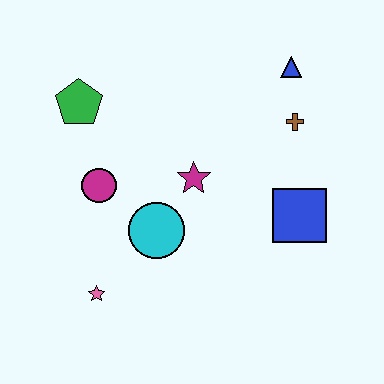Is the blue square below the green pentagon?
Yes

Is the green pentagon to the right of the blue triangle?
No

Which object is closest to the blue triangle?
The brown cross is closest to the blue triangle.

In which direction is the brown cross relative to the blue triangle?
The brown cross is below the blue triangle.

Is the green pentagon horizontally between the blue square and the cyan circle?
No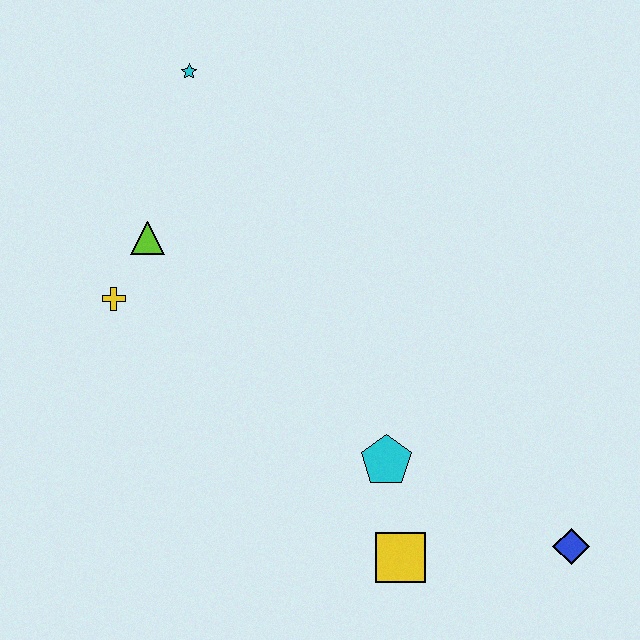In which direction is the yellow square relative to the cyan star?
The yellow square is below the cyan star.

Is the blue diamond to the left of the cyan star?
No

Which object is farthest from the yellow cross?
The blue diamond is farthest from the yellow cross.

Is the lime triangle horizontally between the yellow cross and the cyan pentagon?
Yes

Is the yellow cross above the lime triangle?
No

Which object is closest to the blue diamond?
The yellow square is closest to the blue diamond.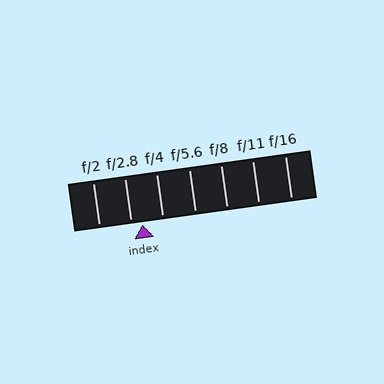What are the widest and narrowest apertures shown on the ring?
The widest aperture shown is f/2 and the narrowest is f/16.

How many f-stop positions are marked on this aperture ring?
There are 7 f-stop positions marked.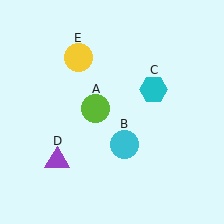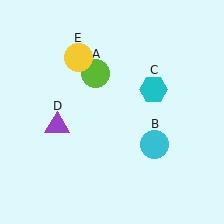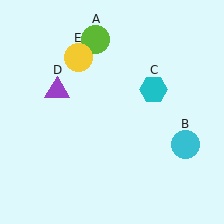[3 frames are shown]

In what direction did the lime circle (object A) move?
The lime circle (object A) moved up.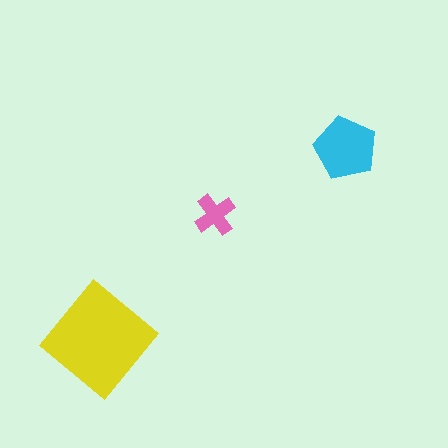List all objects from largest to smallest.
The yellow diamond, the cyan pentagon, the pink cross.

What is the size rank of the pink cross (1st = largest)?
3rd.